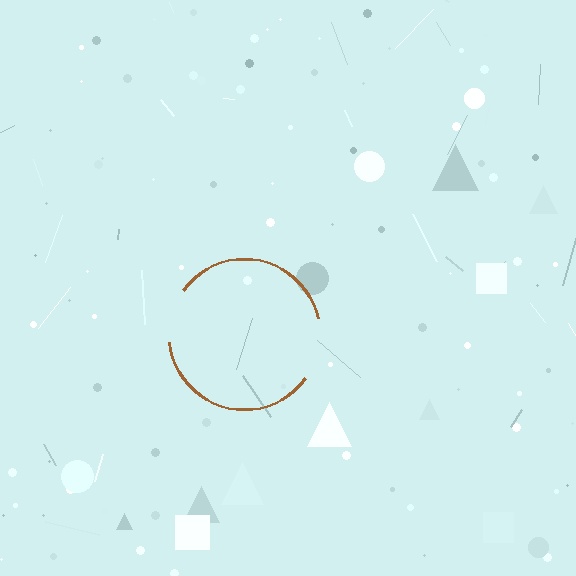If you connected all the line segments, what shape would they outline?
They would outline a circle.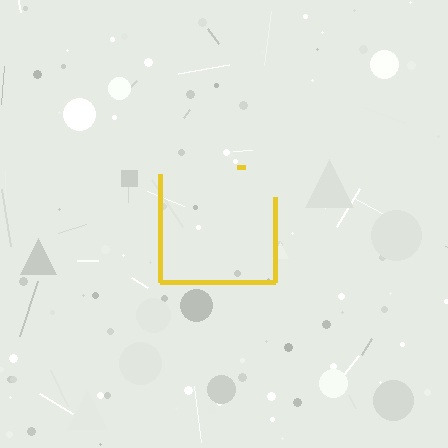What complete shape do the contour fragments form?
The contour fragments form a square.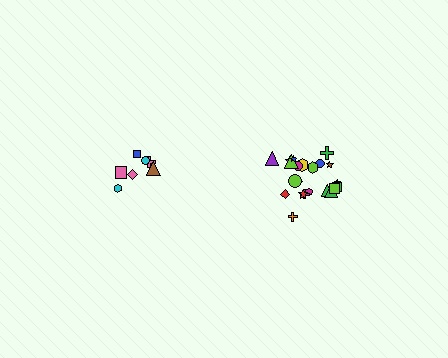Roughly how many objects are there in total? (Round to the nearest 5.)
Roughly 30 objects in total.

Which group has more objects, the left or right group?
The right group.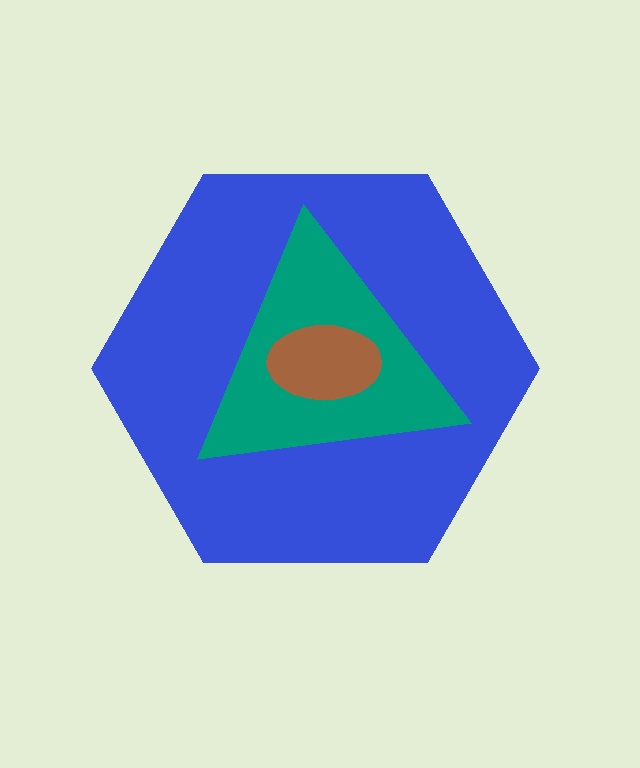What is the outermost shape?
The blue hexagon.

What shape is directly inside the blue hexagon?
The teal triangle.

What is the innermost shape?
The brown ellipse.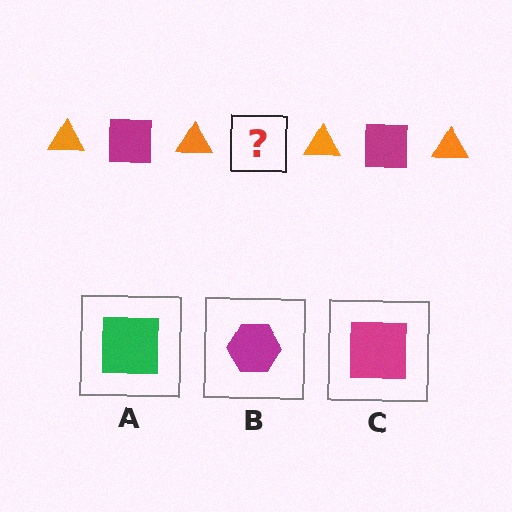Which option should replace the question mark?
Option C.